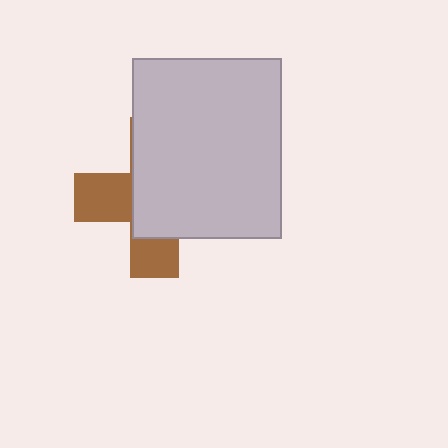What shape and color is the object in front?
The object in front is a light gray rectangle.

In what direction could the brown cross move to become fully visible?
The brown cross could move left. That would shift it out from behind the light gray rectangle entirely.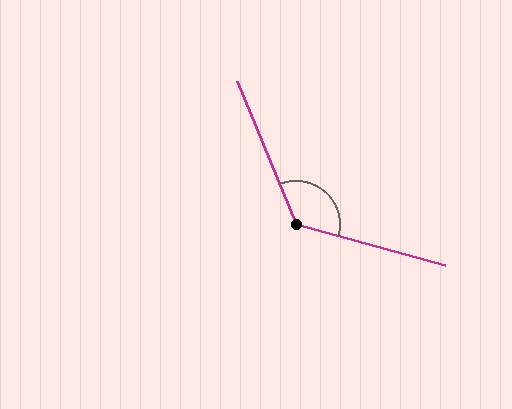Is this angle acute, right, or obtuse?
It is obtuse.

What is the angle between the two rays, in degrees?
Approximately 127 degrees.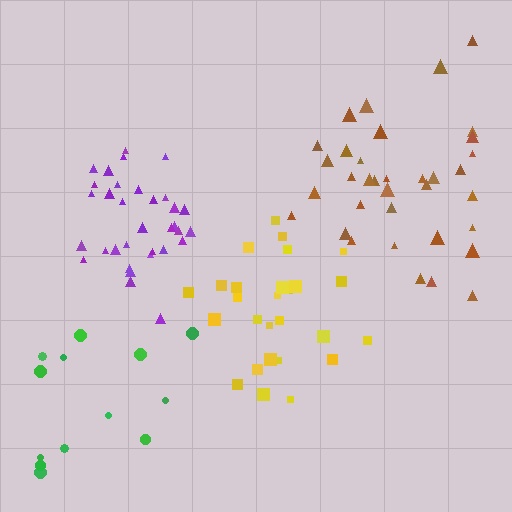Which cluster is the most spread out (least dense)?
Green.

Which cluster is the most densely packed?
Purple.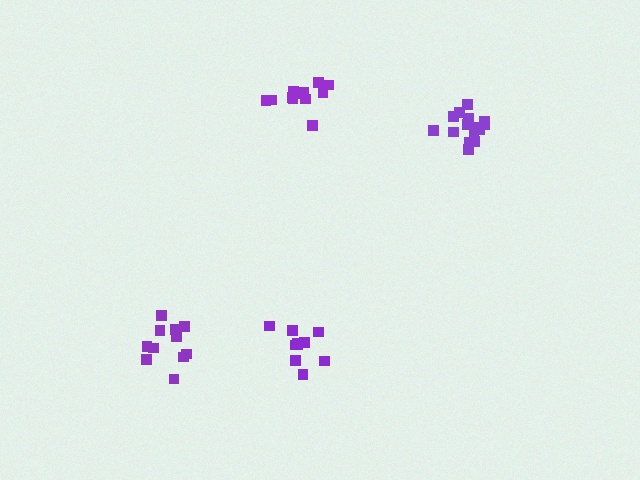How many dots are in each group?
Group 1: 11 dots, Group 2: 10 dots, Group 3: 12 dots, Group 4: 15 dots (48 total).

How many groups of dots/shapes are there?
There are 4 groups.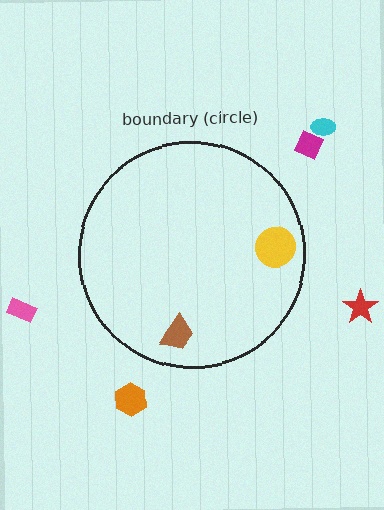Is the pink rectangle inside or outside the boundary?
Outside.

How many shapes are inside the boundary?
2 inside, 5 outside.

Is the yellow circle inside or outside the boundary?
Inside.